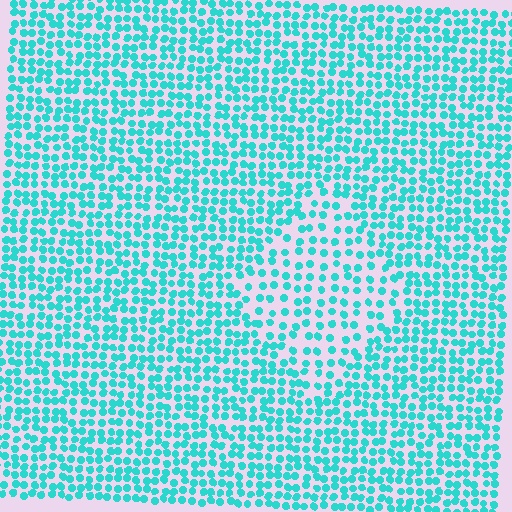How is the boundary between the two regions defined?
The boundary is defined by a change in element density (approximately 1.7x ratio). All elements are the same color, size, and shape.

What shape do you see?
I see a diamond.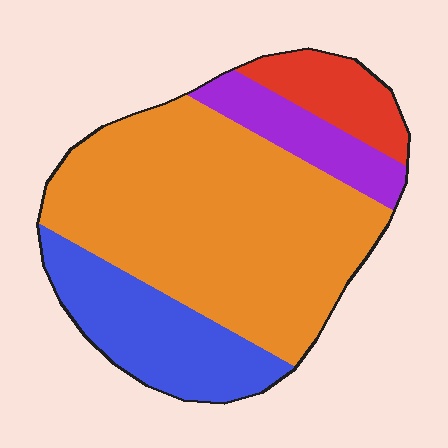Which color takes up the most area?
Orange, at roughly 60%.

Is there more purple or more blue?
Blue.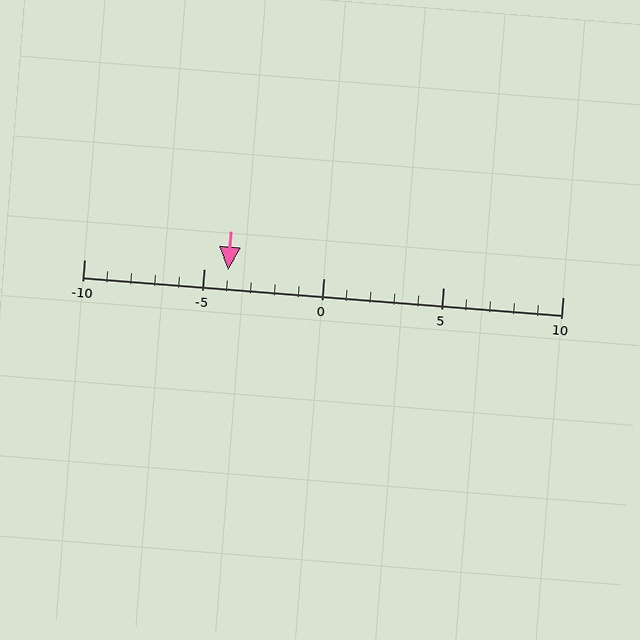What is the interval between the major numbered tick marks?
The major tick marks are spaced 5 units apart.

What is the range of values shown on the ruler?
The ruler shows values from -10 to 10.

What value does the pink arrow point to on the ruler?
The pink arrow points to approximately -4.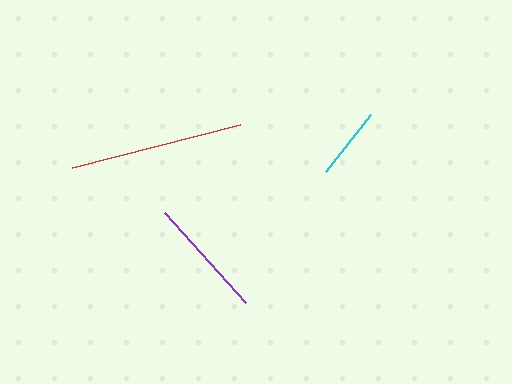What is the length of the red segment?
The red segment is approximately 174 pixels long.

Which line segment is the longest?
The red line is the longest at approximately 174 pixels.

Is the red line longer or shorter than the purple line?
The red line is longer than the purple line.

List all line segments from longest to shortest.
From longest to shortest: red, purple, cyan.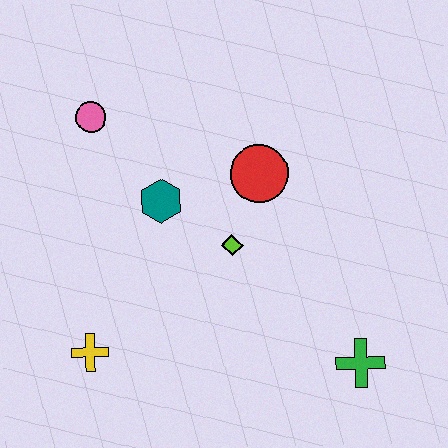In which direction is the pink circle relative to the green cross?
The pink circle is to the left of the green cross.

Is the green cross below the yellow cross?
Yes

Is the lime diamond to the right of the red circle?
No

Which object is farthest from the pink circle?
The green cross is farthest from the pink circle.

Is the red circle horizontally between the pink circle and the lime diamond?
No